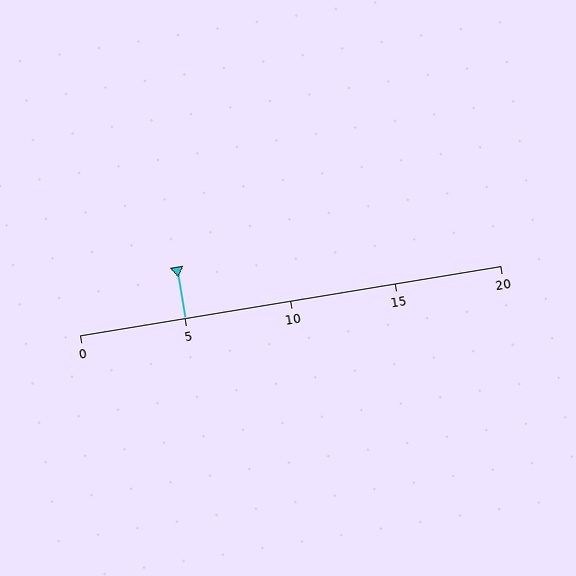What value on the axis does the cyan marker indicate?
The marker indicates approximately 5.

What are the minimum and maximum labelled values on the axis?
The axis runs from 0 to 20.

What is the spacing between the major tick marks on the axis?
The major ticks are spaced 5 apart.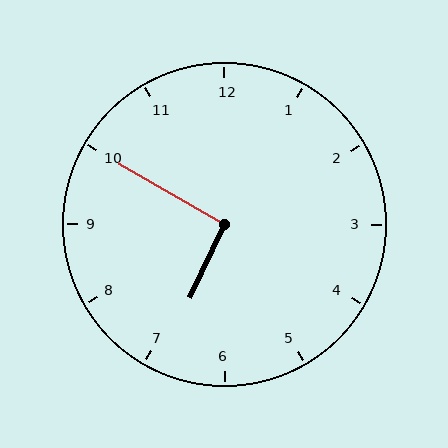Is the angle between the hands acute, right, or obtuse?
It is right.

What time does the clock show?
6:50.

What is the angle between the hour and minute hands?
Approximately 95 degrees.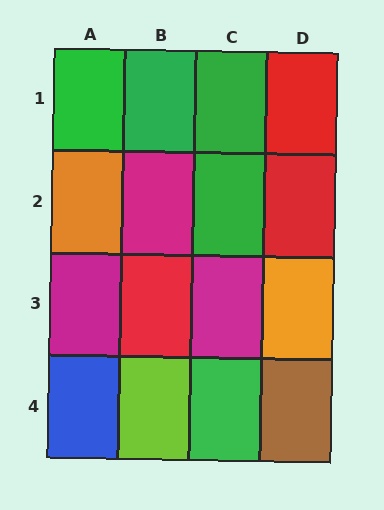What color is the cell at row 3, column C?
Magenta.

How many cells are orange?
2 cells are orange.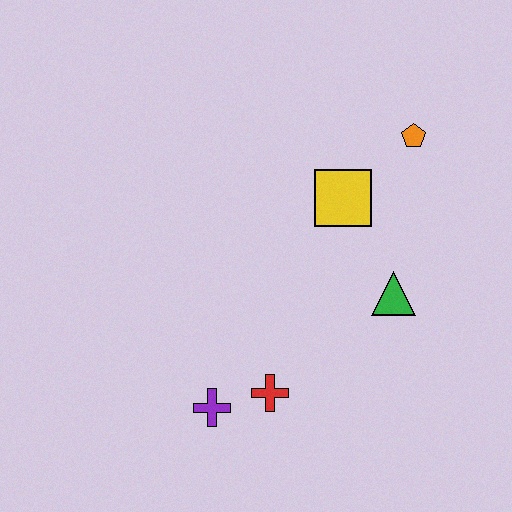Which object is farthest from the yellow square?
The purple cross is farthest from the yellow square.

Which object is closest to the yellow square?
The orange pentagon is closest to the yellow square.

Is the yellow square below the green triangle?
No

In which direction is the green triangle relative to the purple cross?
The green triangle is to the right of the purple cross.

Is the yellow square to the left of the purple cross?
No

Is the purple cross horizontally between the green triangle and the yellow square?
No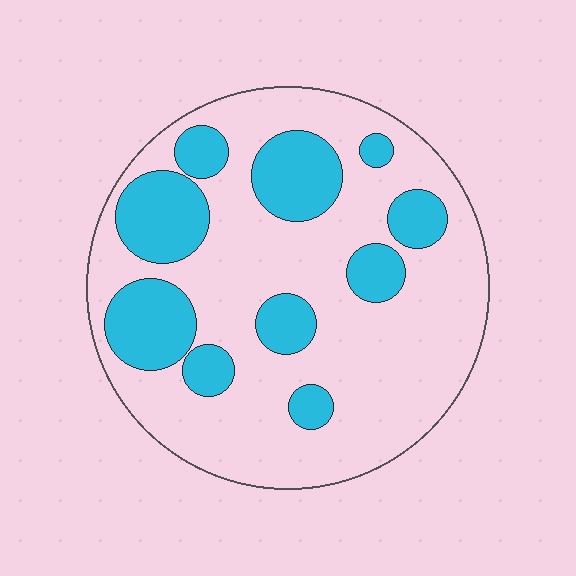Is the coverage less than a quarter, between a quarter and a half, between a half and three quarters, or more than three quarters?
Between a quarter and a half.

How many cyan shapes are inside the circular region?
10.